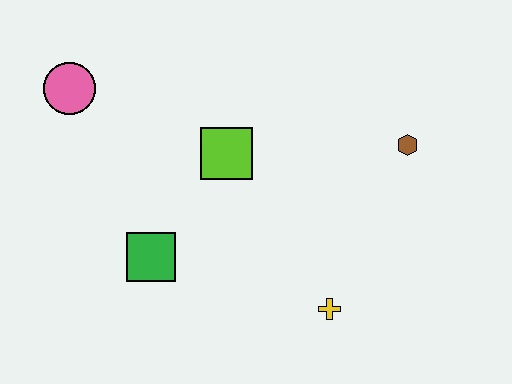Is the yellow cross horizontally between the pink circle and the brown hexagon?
Yes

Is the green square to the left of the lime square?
Yes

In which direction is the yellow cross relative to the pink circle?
The yellow cross is to the right of the pink circle.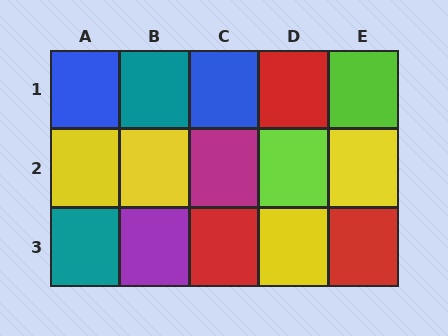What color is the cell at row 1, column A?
Blue.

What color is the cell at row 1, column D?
Red.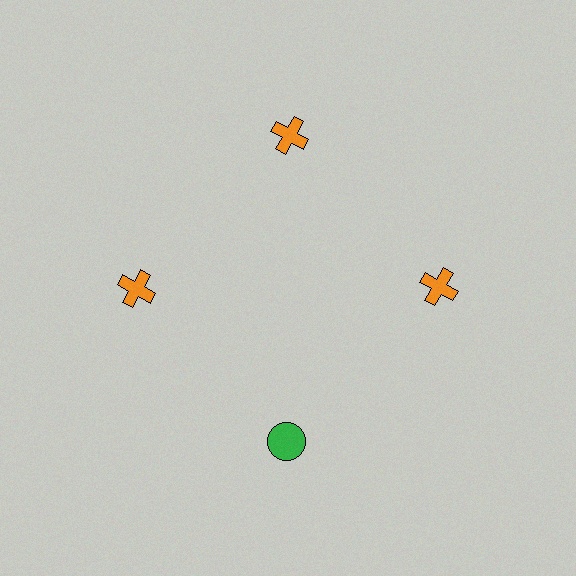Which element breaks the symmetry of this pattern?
The green circle at roughly the 6 o'clock position breaks the symmetry. All other shapes are orange crosses.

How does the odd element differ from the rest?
It differs in both color (green instead of orange) and shape (circle instead of cross).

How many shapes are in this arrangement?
There are 4 shapes arranged in a ring pattern.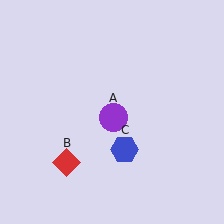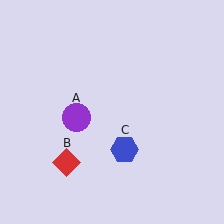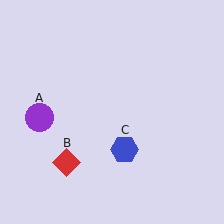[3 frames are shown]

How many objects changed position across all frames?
1 object changed position: purple circle (object A).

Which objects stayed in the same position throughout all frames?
Red diamond (object B) and blue hexagon (object C) remained stationary.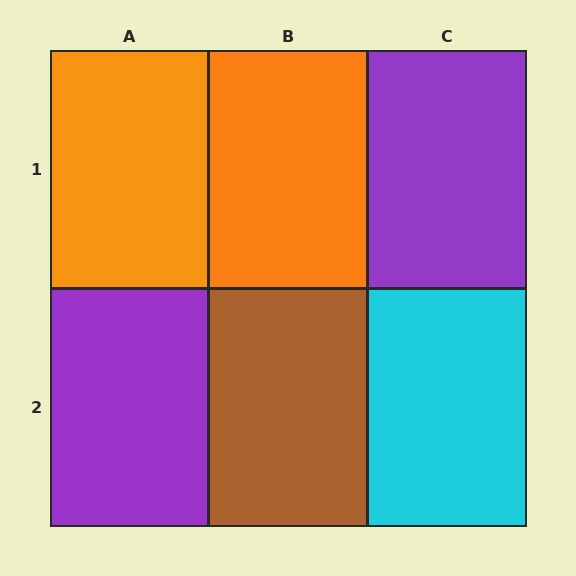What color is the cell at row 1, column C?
Purple.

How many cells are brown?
1 cell is brown.